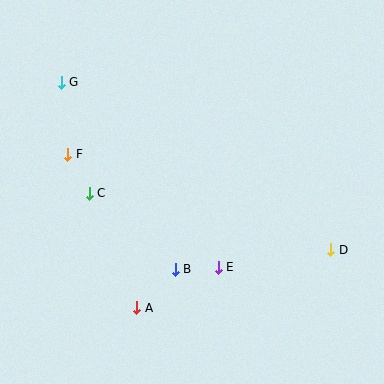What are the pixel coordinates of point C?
Point C is at (89, 193).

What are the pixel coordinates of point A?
Point A is at (137, 308).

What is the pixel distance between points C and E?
The distance between C and E is 149 pixels.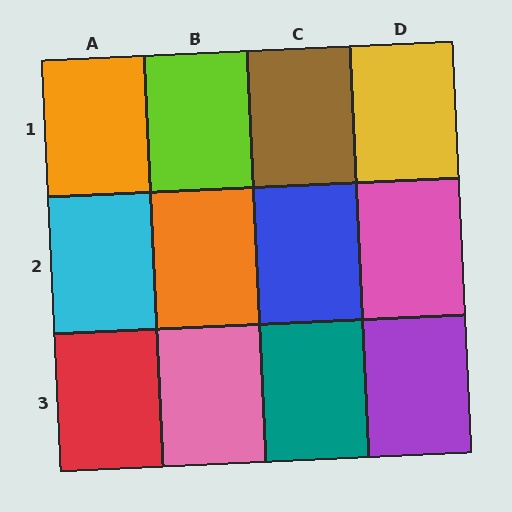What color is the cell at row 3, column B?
Pink.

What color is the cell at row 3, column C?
Teal.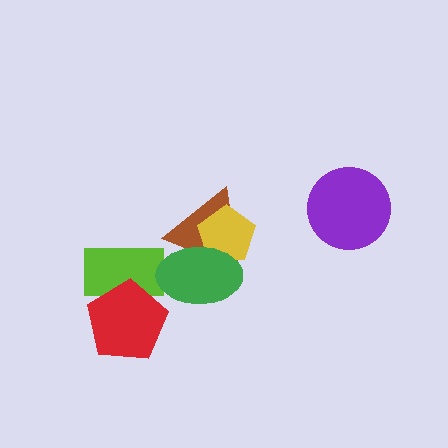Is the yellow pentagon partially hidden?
Yes, it is partially covered by another shape.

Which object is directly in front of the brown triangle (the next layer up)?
The yellow pentagon is directly in front of the brown triangle.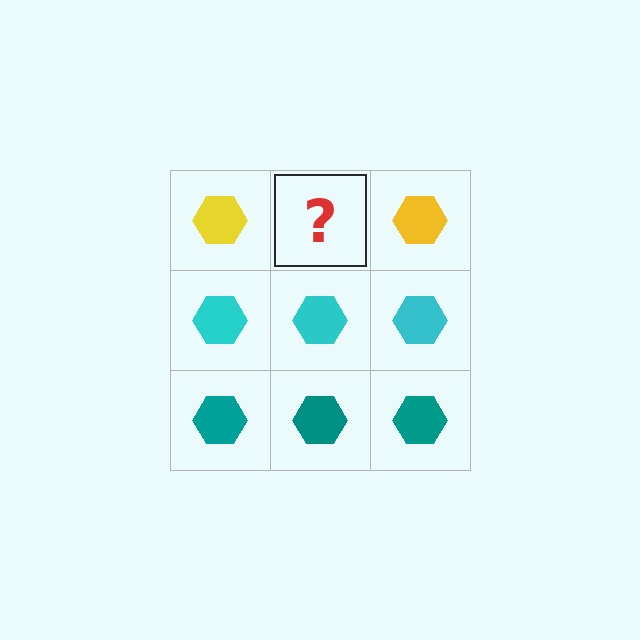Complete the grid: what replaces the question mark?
The question mark should be replaced with a yellow hexagon.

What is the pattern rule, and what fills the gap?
The rule is that each row has a consistent color. The gap should be filled with a yellow hexagon.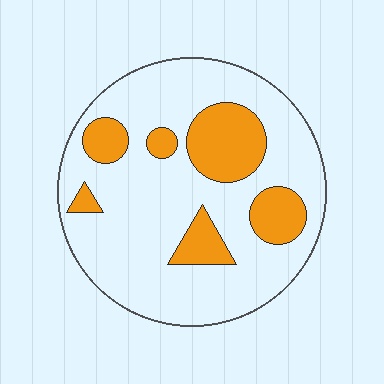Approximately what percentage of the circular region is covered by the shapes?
Approximately 25%.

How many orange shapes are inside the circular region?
6.